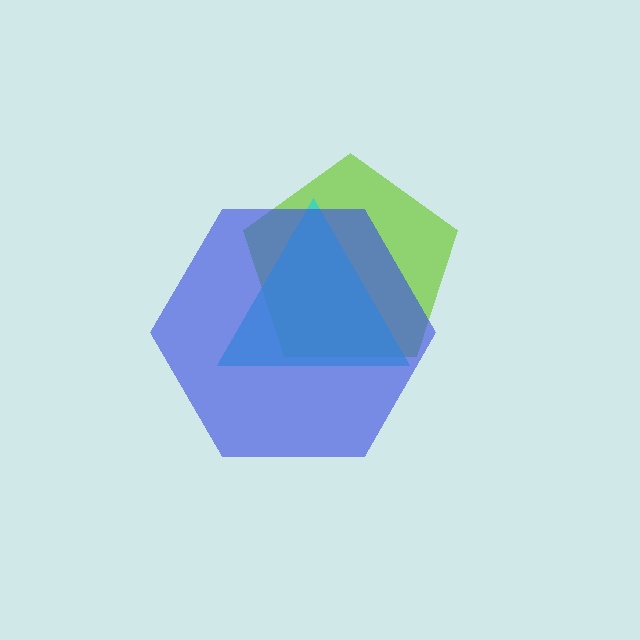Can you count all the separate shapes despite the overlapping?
Yes, there are 3 separate shapes.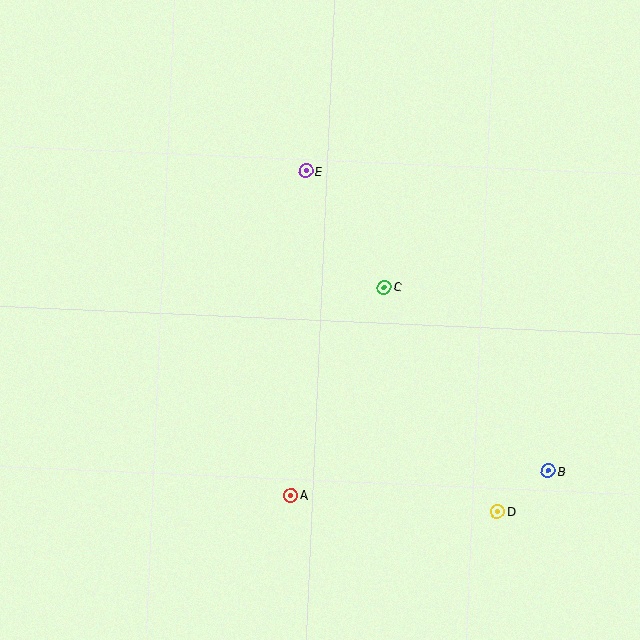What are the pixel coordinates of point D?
Point D is at (497, 511).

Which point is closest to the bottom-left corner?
Point A is closest to the bottom-left corner.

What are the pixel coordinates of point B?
Point B is at (548, 471).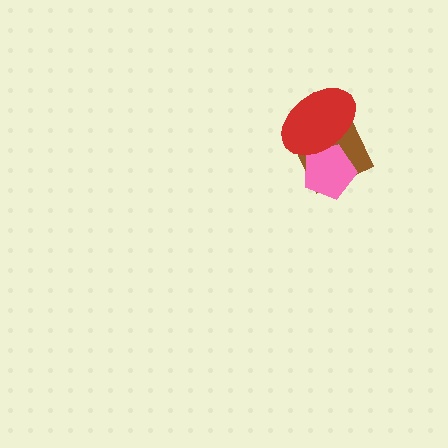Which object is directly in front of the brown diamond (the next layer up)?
The pink pentagon is directly in front of the brown diamond.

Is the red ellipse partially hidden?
No, no other shape covers it.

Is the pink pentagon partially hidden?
Yes, it is partially covered by another shape.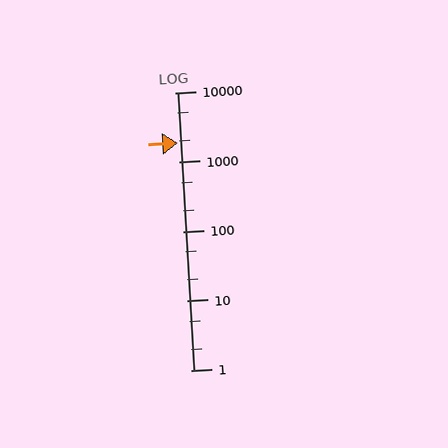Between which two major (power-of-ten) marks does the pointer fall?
The pointer is between 1000 and 10000.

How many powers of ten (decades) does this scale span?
The scale spans 4 decades, from 1 to 10000.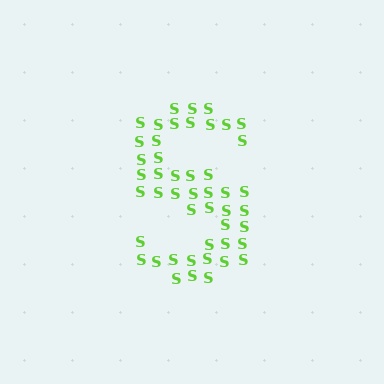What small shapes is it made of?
It is made of small letter S's.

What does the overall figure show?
The overall figure shows the letter S.